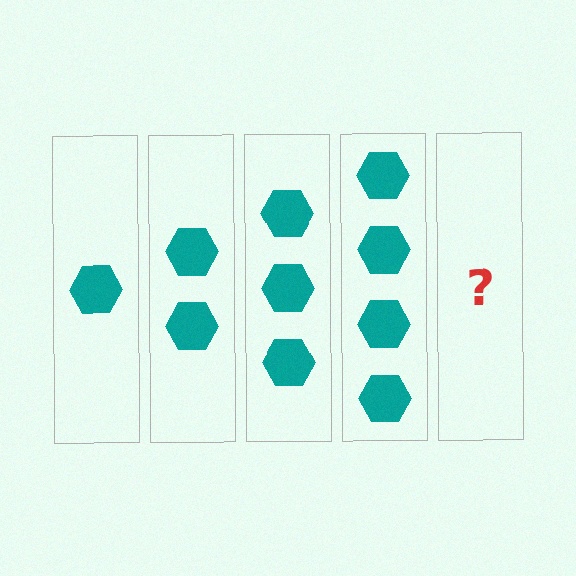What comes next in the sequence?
The next element should be 5 hexagons.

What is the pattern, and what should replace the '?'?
The pattern is that each step adds one more hexagon. The '?' should be 5 hexagons.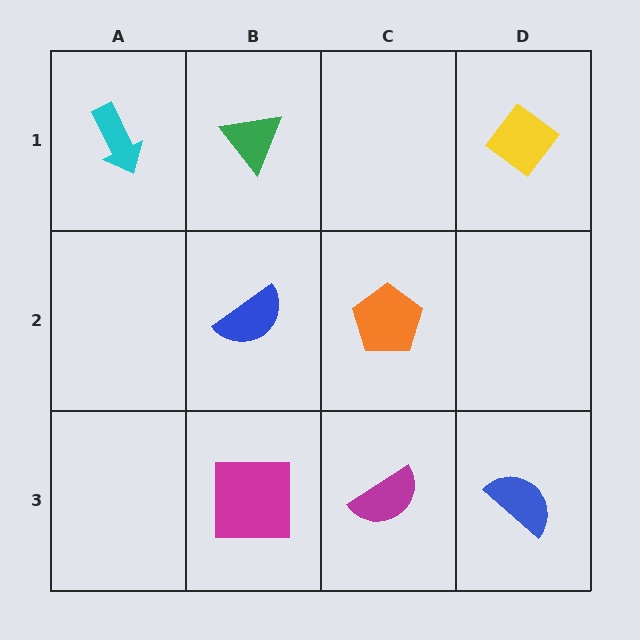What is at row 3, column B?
A magenta square.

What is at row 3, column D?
A blue semicircle.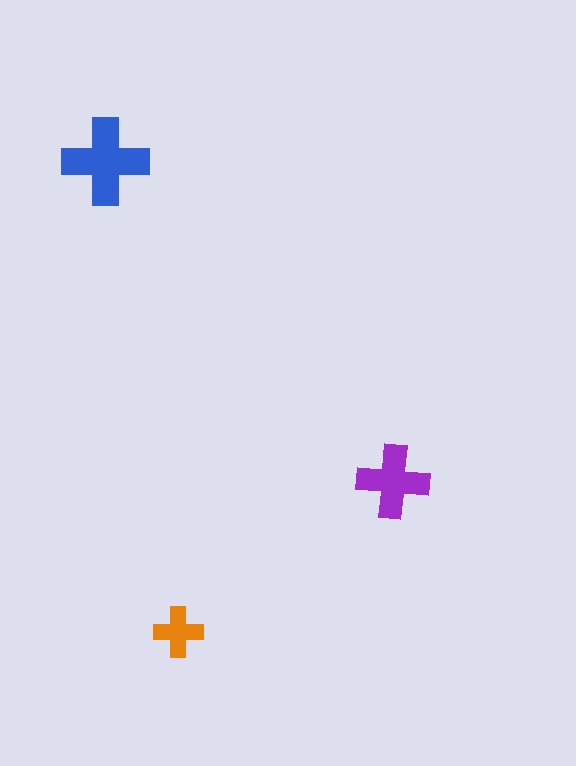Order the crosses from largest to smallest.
the blue one, the purple one, the orange one.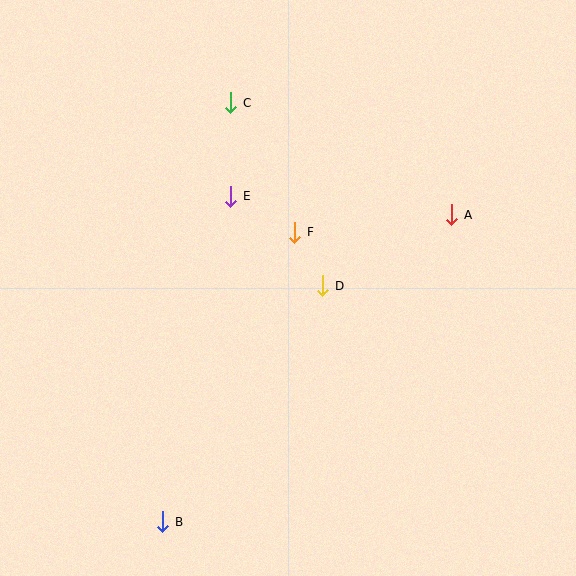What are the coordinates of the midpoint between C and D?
The midpoint between C and D is at (277, 194).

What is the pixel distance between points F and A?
The distance between F and A is 158 pixels.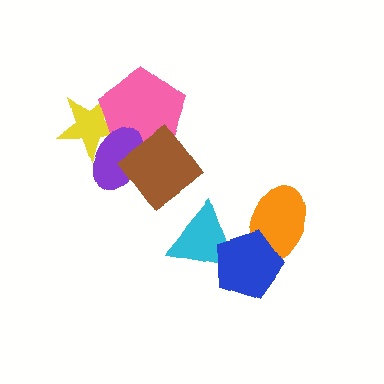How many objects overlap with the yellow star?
2 objects overlap with the yellow star.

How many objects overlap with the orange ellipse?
1 object overlaps with the orange ellipse.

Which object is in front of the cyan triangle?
The blue pentagon is in front of the cyan triangle.